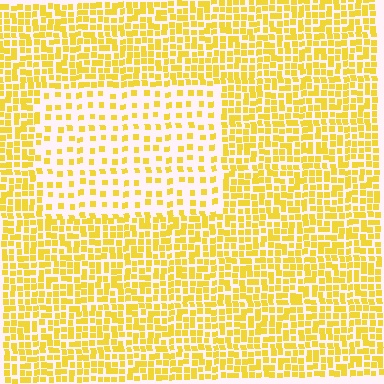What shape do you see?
I see a rectangle.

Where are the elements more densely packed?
The elements are more densely packed outside the rectangle boundary.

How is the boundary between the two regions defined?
The boundary is defined by a change in element density (approximately 2.3x ratio). All elements are the same color, size, and shape.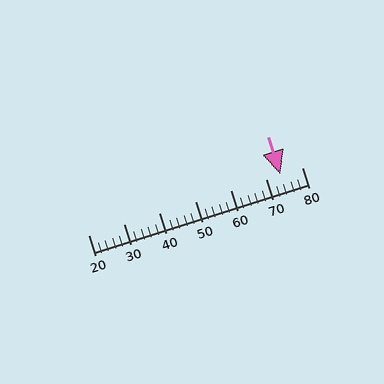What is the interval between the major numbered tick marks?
The major tick marks are spaced 10 units apart.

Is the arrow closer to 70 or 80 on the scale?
The arrow is closer to 70.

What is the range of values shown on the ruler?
The ruler shows values from 20 to 80.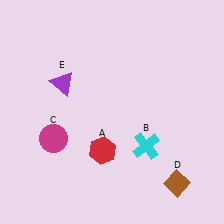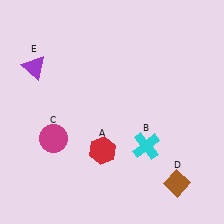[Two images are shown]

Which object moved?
The purple triangle (E) moved left.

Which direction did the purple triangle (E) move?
The purple triangle (E) moved left.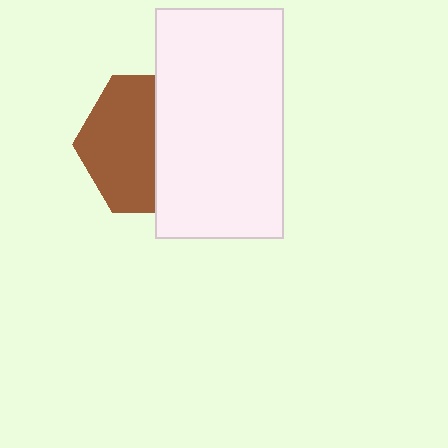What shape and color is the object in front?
The object in front is a white rectangle.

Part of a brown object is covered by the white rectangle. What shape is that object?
It is a hexagon.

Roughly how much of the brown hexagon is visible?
About half of it is visible (roughly 53%).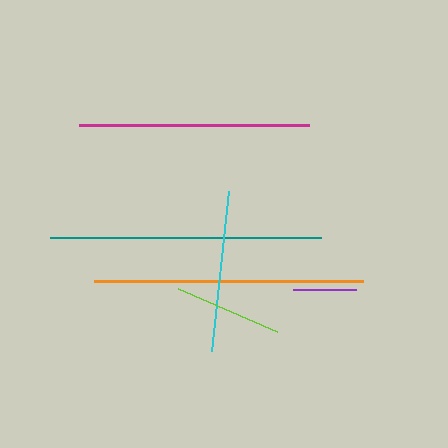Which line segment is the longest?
The teal line is the longest at approximately 271 pixels.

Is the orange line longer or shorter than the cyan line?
The orange line is longer than the cyan line.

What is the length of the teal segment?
The teal segment is approximately 271 pixels long.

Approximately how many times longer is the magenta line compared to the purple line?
The magenta line is approximately 3.7 times the length of the purple line.